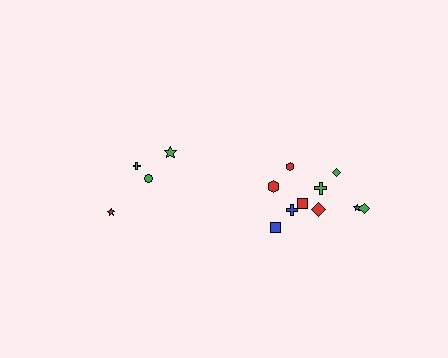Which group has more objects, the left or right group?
The right group.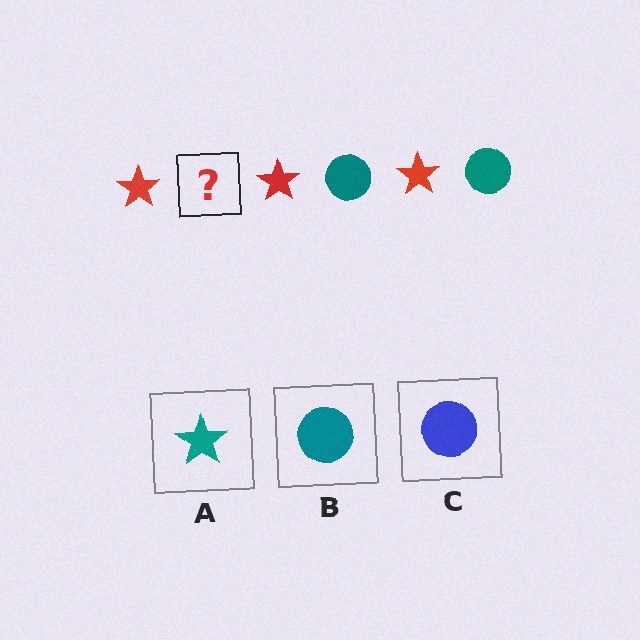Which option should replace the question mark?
Option B.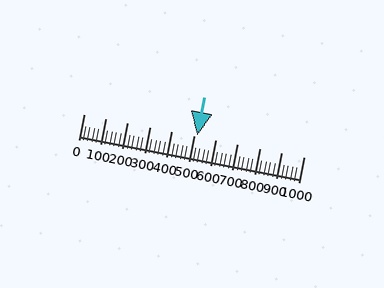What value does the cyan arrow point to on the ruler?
The cyan arrow points to approximately 515.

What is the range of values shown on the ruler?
The ruler shows values from 0 to 1000.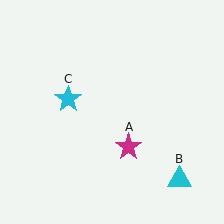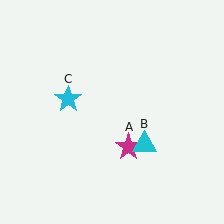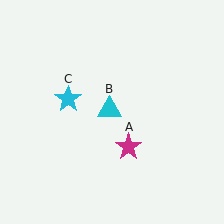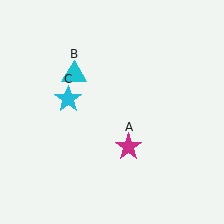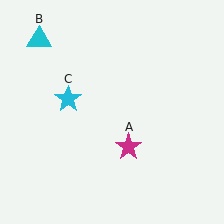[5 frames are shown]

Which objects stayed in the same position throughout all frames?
Magenta star (object A) and cyan star (object C) remained stationary.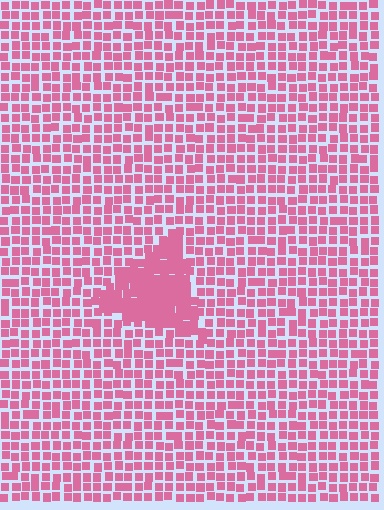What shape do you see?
I see a triangle.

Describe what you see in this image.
The image contains small pink elements arranged at two different densities. A triangle-shaped region is visible where the elements are more densely packed than the surrounding area.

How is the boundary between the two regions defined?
The boundary is defined by a change in element density (approximately 1.8x ratio). All elements are the same color, size, and shape.